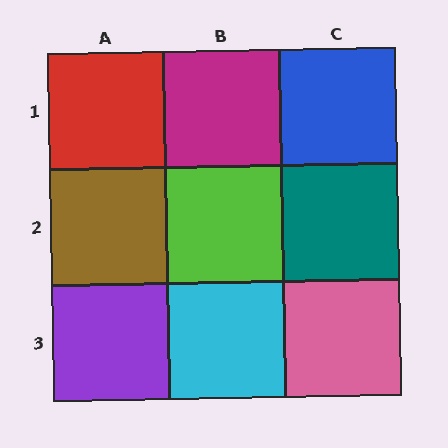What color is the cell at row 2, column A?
Brown.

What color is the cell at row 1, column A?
Red.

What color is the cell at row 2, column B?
Lime.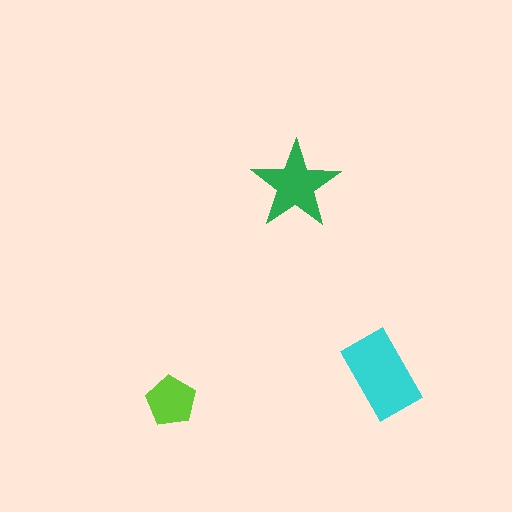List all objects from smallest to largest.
The lime pentagon, the green star, the cyan rectangle.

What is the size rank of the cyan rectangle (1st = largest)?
1st.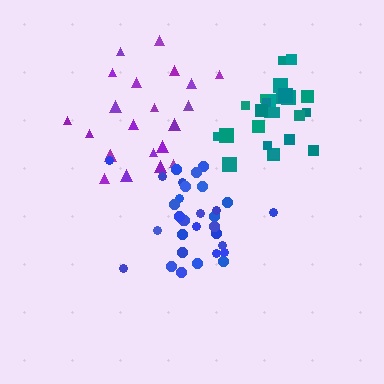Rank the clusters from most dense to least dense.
teal, blue, purple.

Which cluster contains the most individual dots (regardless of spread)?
Blue (32).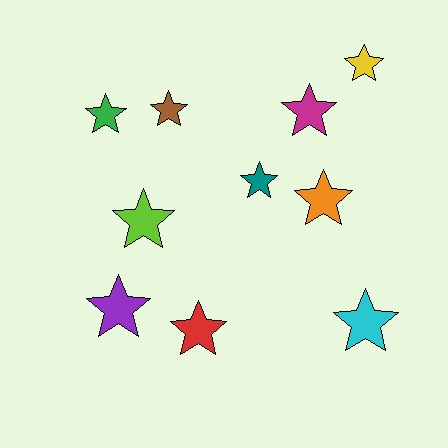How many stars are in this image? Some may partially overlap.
There are 10 stars.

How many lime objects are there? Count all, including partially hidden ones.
There is 1 lime object.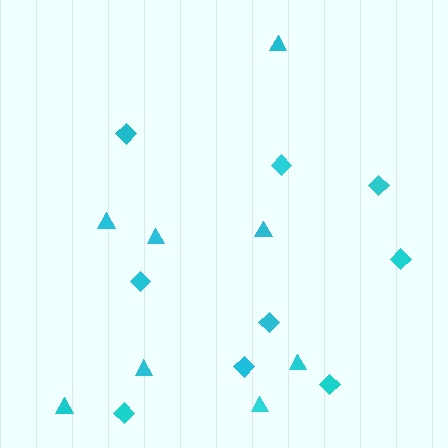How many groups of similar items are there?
There are 2 groups: one group of triangles (8) and one group of diamonds (9).